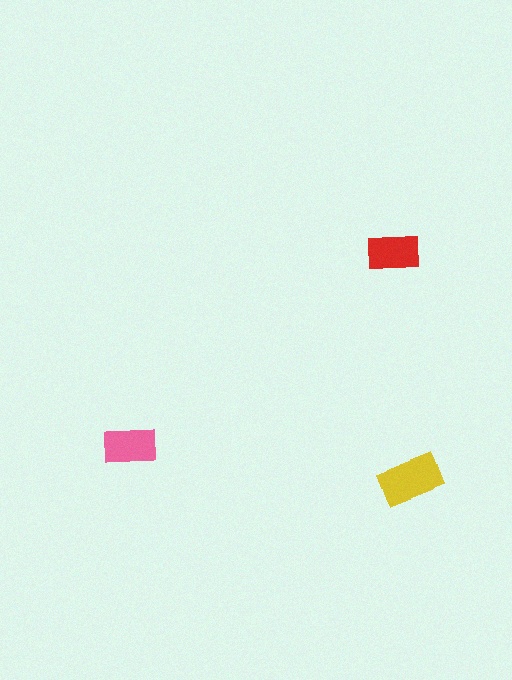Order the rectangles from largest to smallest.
the yellow one, the pink one, the red one.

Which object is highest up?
The red rectangle is topmost.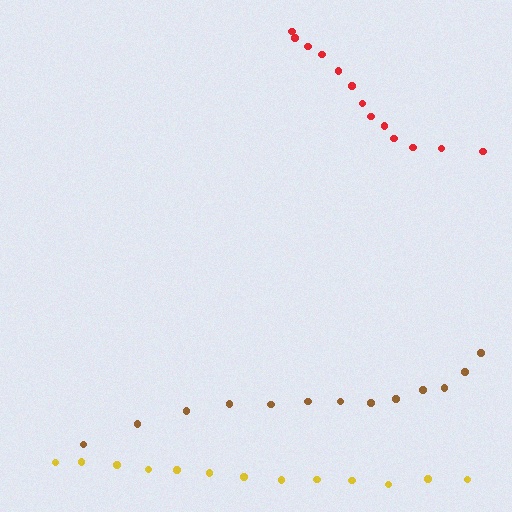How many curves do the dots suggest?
There are 3 distinct paths.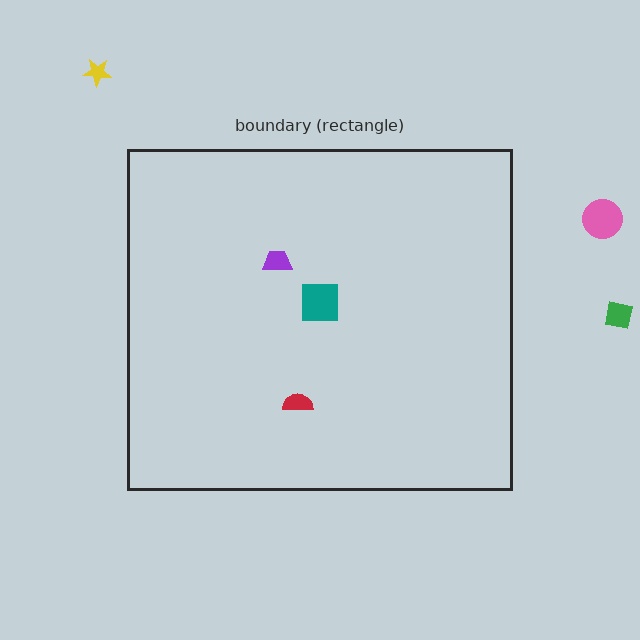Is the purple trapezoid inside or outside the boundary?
Inside.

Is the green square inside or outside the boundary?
Outside.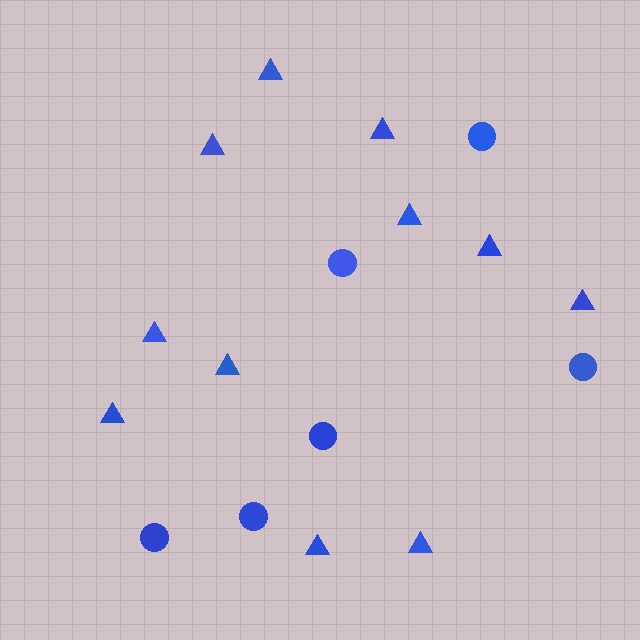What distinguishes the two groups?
There are 2 groups: one group of circles (6) and one group of triangles (11).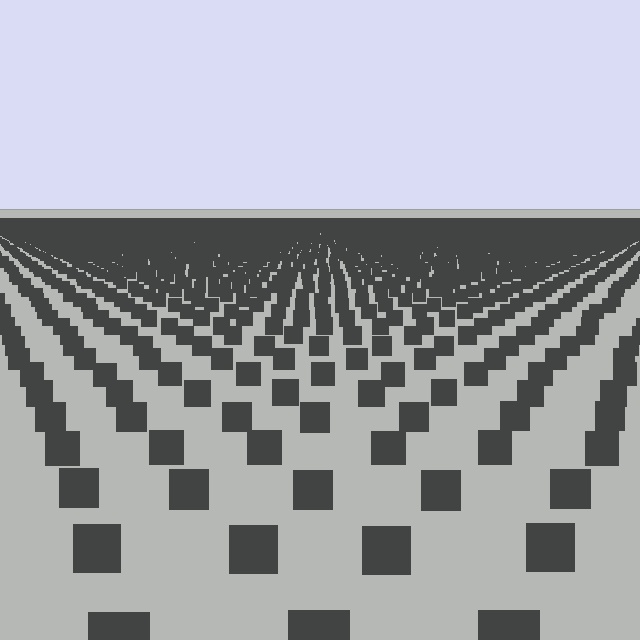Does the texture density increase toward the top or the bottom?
Density increases toward the top.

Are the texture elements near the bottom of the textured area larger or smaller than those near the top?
Larger. Near the bottom, elements are closer to the viewer and appear at a bigger on-screen size.